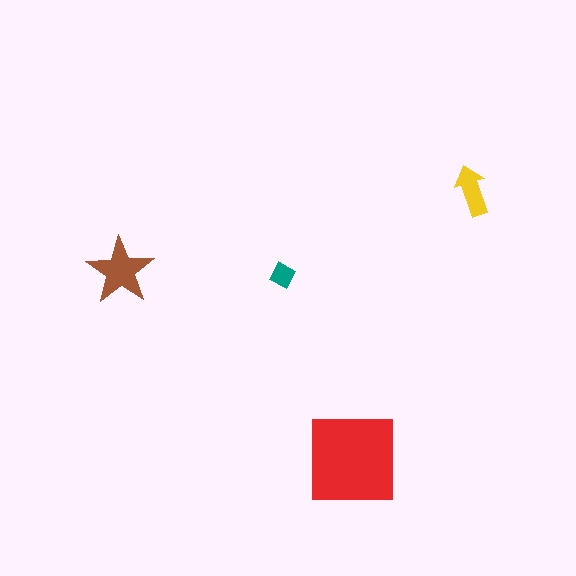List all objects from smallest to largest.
The teal diamond, the yellow arrow, the brown star, the red square.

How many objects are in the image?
There are 4 objects in the image.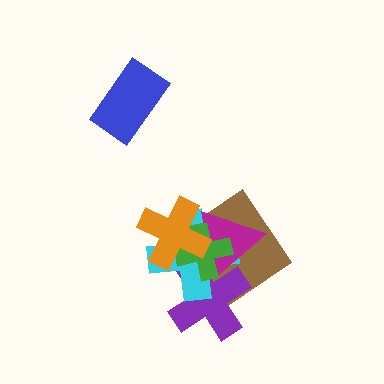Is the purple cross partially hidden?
Yes, it is partially covered by another shape.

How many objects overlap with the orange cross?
4 objects overlap with the orange cross.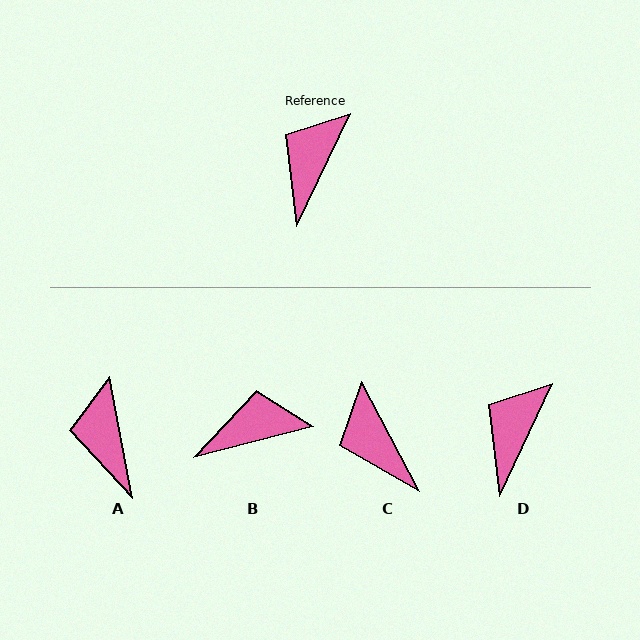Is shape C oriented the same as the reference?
No, it is off by about 53 degrees.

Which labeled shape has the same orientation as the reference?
D.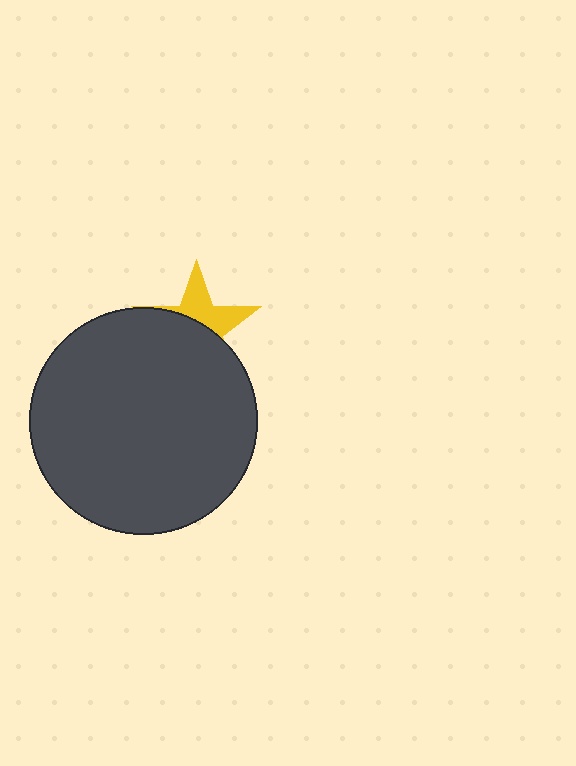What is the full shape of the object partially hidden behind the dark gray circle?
The partially hidden object is a yellow star.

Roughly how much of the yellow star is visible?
A small part of it is visible (roughly 42%).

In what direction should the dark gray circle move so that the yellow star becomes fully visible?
The dark gray circle should move down. That is the shortest direction to clear the overlap and leave the yellow star fully visible.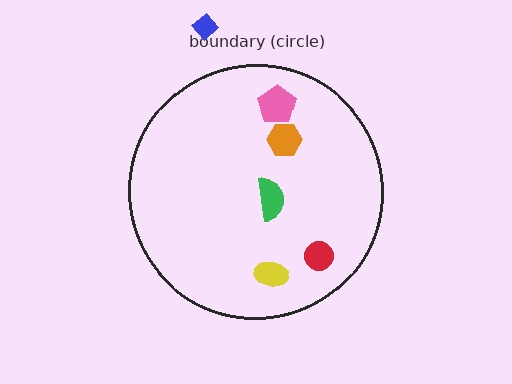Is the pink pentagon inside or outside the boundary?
Inside.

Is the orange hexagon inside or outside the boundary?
Inside.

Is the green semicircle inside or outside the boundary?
Inside.